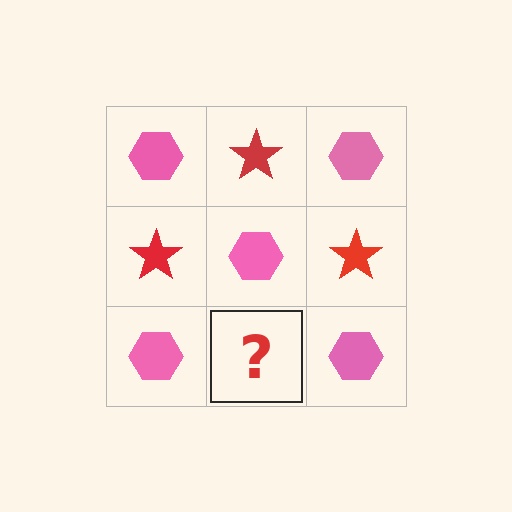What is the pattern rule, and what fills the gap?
The rule is that it alternates pink hexagon and red star in a checkerboard pattern. The gap should be filled with a red star.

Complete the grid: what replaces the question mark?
The question mark should be replaced with a red star.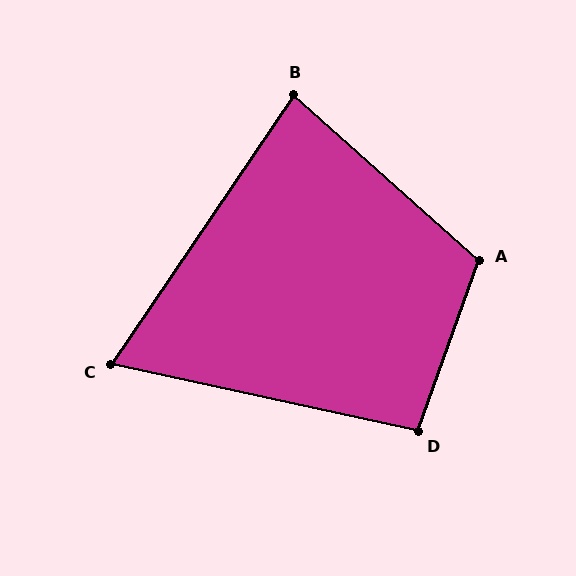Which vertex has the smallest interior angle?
C, at approximately 68 degrees.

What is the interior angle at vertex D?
Approximately 97 degrees (obtuse).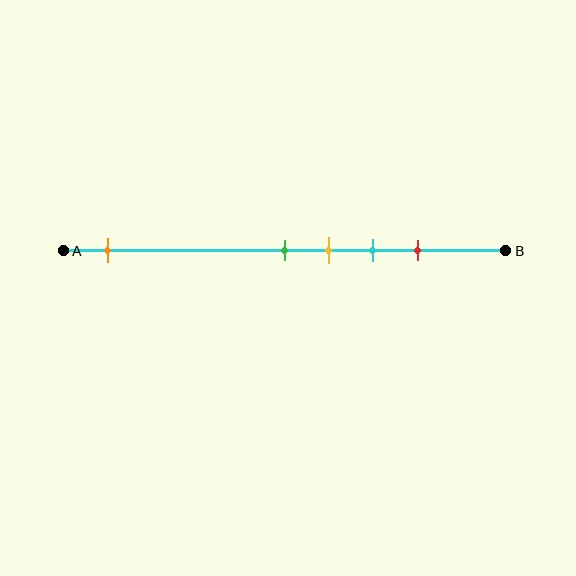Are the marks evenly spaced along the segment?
No, the marks are not evenly spaced.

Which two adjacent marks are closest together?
The green and yellow marks are the closest adjacent pair.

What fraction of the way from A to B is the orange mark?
The orange mark is approximately 10% (0.1) of the way from A to B.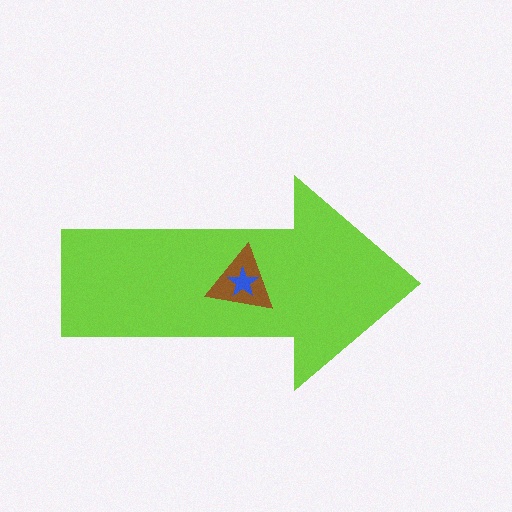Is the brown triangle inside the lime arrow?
Yes.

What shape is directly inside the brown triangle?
The blue star.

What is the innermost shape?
The blue star.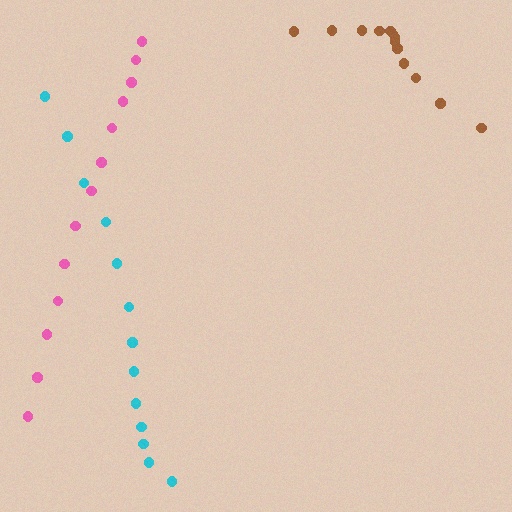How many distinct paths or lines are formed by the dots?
There are 3 distinct paths.